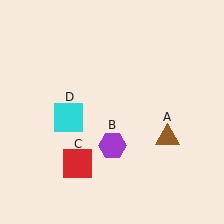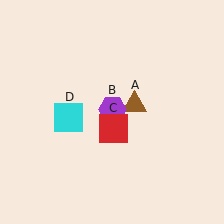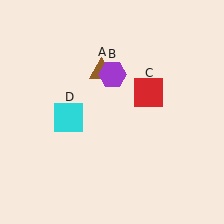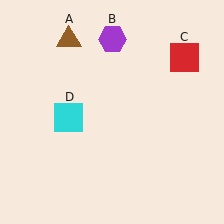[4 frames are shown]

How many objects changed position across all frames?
3 objects changed position: brown triangle (object A), purple hexagon (object B), red square (object C).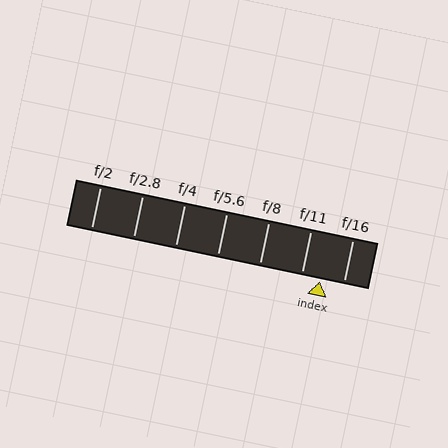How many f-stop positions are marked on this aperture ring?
There are 7 f-stop positions marked.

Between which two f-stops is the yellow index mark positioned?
The index mark is between f/11 and f/16.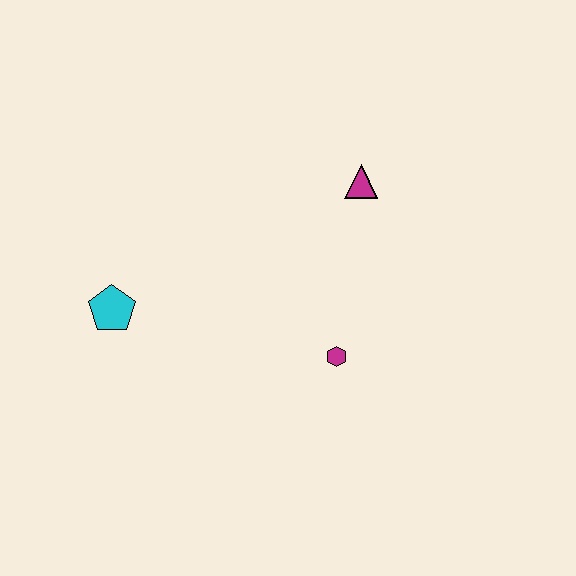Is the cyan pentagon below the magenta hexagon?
No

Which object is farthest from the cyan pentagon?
The magenta triangle is farthest from the cyan pentagon.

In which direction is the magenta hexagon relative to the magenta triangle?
The magenta hexagon is below the magenta triangle.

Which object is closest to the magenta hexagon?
The magenta triangle is closest to the magenta hexagon.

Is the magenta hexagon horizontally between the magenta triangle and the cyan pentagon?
Yes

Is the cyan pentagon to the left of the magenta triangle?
Yes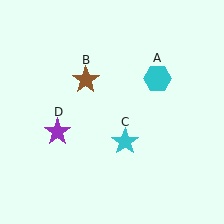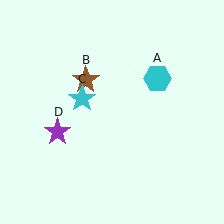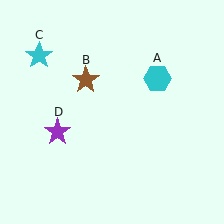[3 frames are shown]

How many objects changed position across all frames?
1 object changed position: cyan star (object C).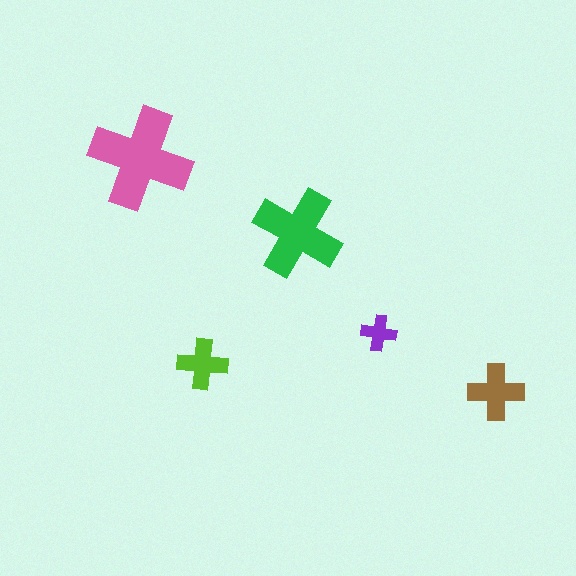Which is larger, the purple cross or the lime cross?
The lime one.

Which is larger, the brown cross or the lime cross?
The brown one.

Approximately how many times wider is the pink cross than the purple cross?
About 3 times wider.